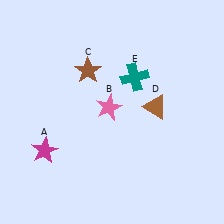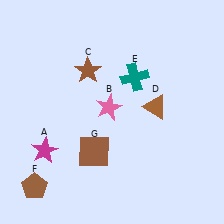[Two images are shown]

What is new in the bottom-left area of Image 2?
A brown pentagon (F) was added in the bottom-left area of Image 2.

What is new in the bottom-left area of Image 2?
A brown square (G) was added in the bottom-left area of Image 2.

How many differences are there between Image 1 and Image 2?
There are 2 differences between the two images.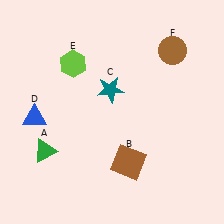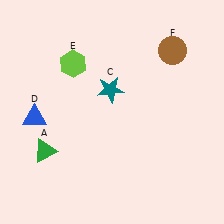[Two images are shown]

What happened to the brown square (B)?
The brown square (B) was removed in Image 2. It was in the bottom-right area of Image 1.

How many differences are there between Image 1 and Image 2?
There is 1 difference between the two images.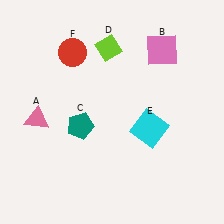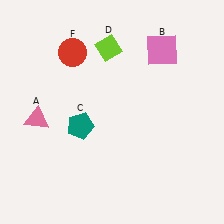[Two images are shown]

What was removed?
The cyan square (E) was removed in Image 2.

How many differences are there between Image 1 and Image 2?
There is 1 difference between the two images.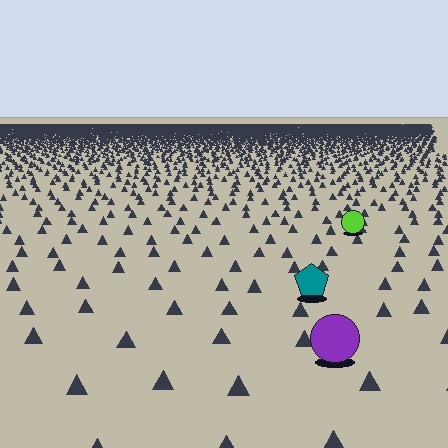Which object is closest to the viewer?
The purple circle is closest. The texture marks near it are larger and more spread out.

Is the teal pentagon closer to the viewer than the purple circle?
No. The purple circle is closer — you can tell from the texture gradient: the ground texture is coarser near it.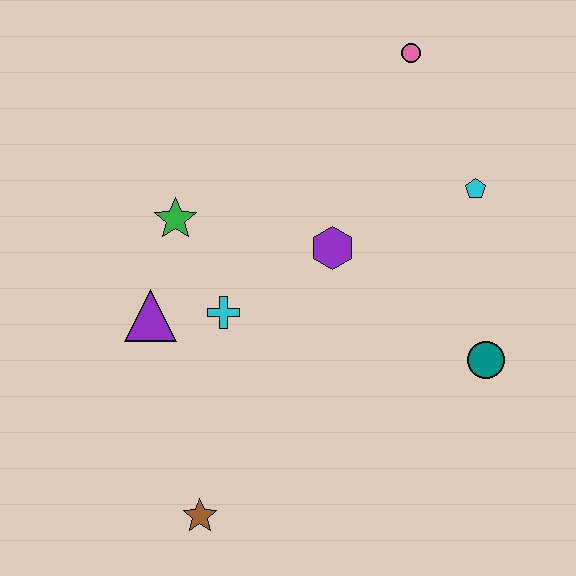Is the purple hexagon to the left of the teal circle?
Yes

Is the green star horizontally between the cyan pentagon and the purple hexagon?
No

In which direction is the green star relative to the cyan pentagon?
The green star is to the left of the cyan pentagon.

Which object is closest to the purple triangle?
The cyan cross is closest to the purple triangle.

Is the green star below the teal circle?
No